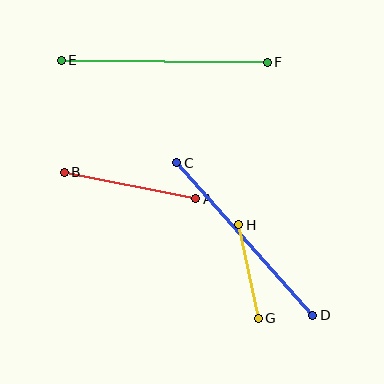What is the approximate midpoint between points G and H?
The midpoint is at approximately (249, 272) pixels.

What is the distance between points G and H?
The distance is approximately 95 pixels.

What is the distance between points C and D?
The distance is approximately 204 pixels.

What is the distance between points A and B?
The distance is approximately 134 pixels.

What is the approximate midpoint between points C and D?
The midpoint is at approximately (245, 239) pixels.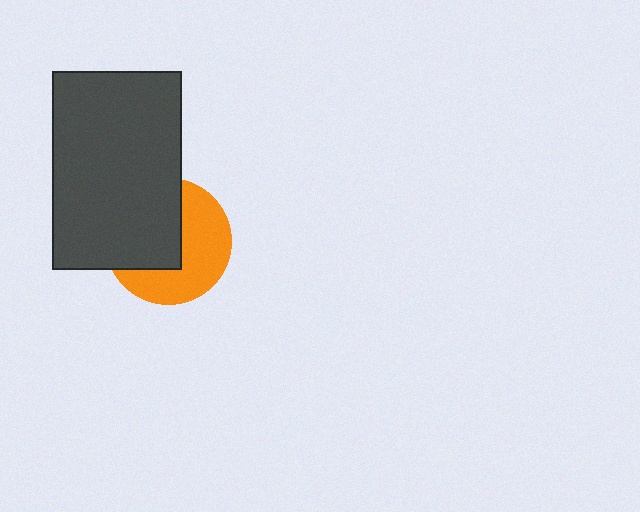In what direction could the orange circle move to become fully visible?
The orange circle could move toward the lower-right. That would shift it out from behind the dark gray rectangle entirely.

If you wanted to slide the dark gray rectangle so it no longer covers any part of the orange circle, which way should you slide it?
Slide it toward the upper-left — that is the most direct way to separate the two shapes.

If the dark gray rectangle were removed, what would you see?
You would see the complete orange circle.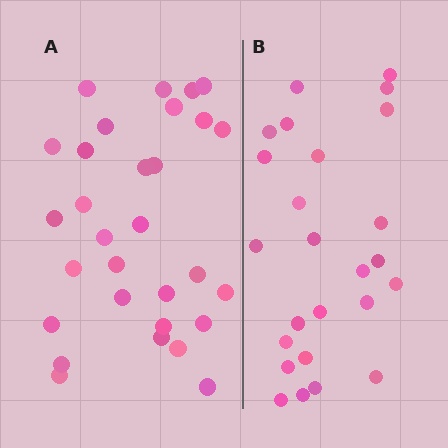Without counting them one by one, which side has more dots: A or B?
Region A (the left region) has more dots.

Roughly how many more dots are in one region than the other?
Region A has about 5 more dots than region B.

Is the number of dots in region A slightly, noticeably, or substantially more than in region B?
Region A has only slightly more — the two regions are fairly close. The ratio is roughly 1.2 to 1.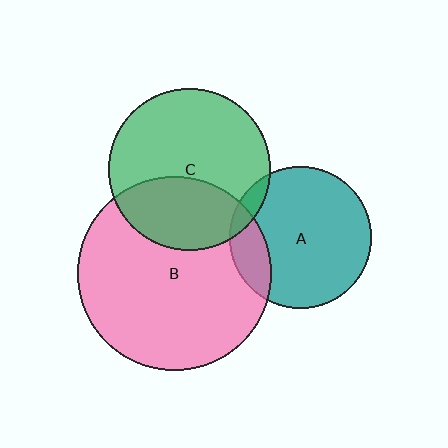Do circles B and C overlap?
Yes.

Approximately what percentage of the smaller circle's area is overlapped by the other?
Approximately 35%.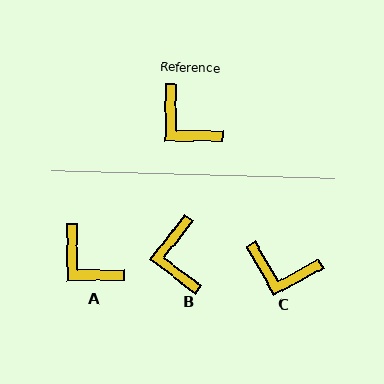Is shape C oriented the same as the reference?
No, it is off by about 29 degrees.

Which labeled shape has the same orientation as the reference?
A.